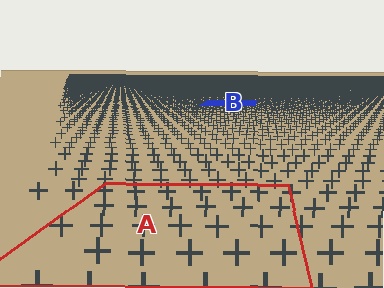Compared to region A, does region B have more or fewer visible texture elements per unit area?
Region B has more texture elements per unit area — they are packed more densely because it is farther away.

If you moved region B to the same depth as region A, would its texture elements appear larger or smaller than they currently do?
They would appear larger. At a closer depth, the same texture elements are projected at a bigger on-screen size.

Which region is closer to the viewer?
Region A is closer. The texture elements there are larger and more spread out.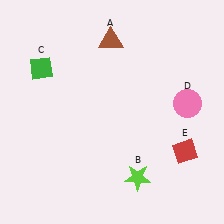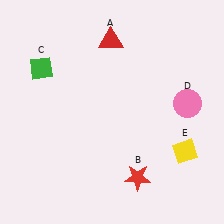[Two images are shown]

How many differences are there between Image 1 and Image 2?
There are 3 differences between the two images.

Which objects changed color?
A changed from brown to red. B changed from lime to red. E changed from red to yellow.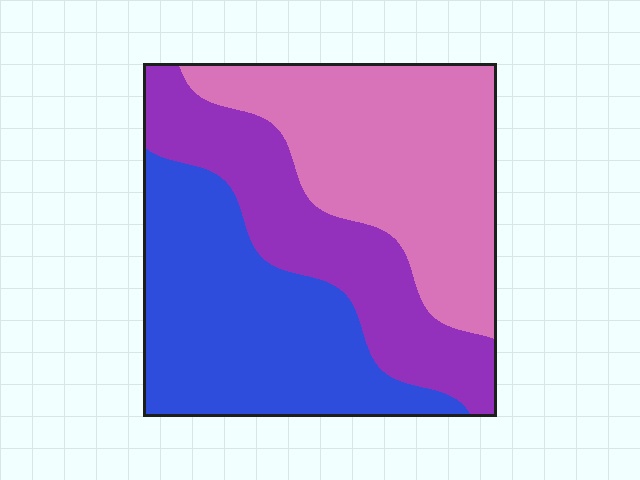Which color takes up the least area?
Purple, at roughly 25%.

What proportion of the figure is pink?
Pink covers 37% of the figure.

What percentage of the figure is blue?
Blue covers 36% of the figure.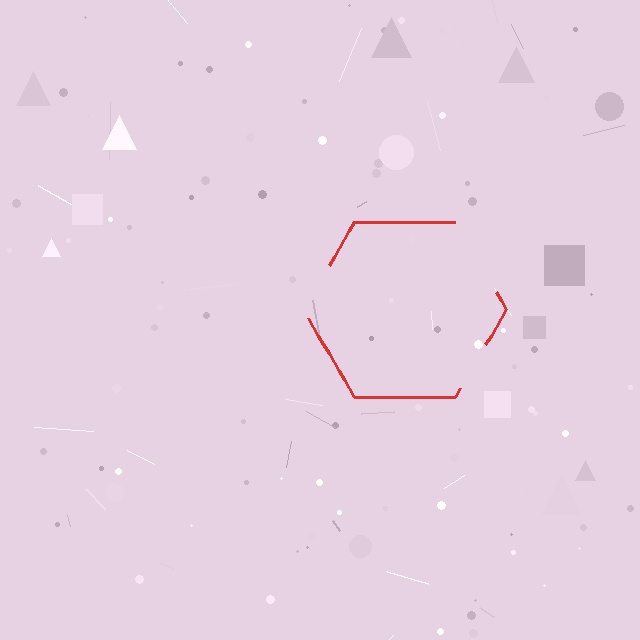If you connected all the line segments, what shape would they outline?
They would outline a hexagon.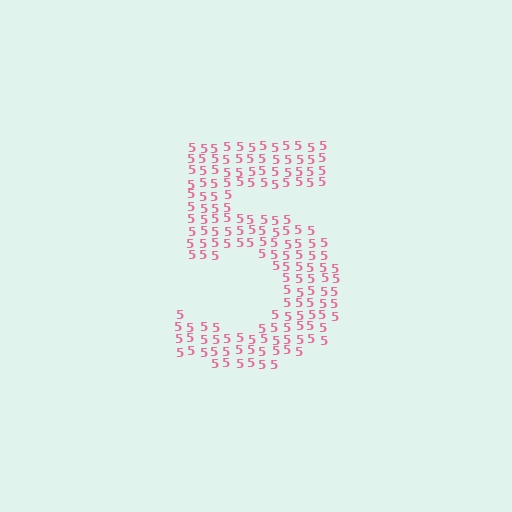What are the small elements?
The small elements are digit 5's.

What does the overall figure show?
The overall figure shows the digit 5.